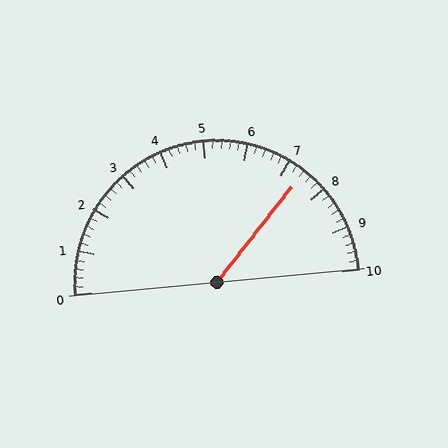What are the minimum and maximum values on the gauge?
The gauge ranges from 0 to 10.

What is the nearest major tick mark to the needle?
The nearest major tick mark is 7.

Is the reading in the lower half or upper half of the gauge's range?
The reading is in the upper half of the range (0 to 10).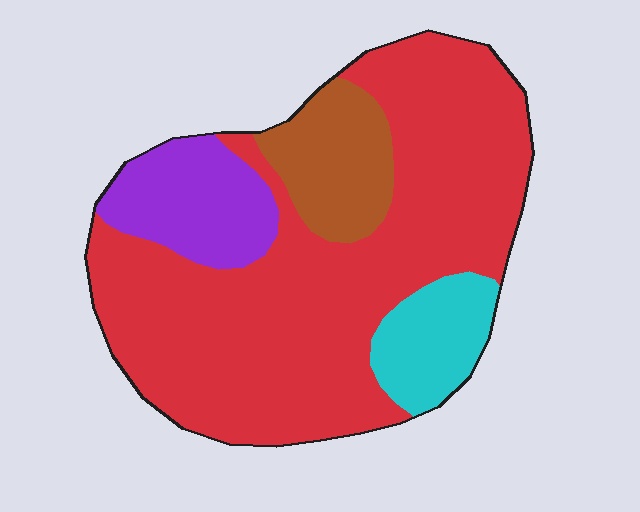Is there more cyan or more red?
Red.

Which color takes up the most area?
Red, at roughly 65%.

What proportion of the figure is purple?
Purple takes up about one eighth (1/8) of the figure.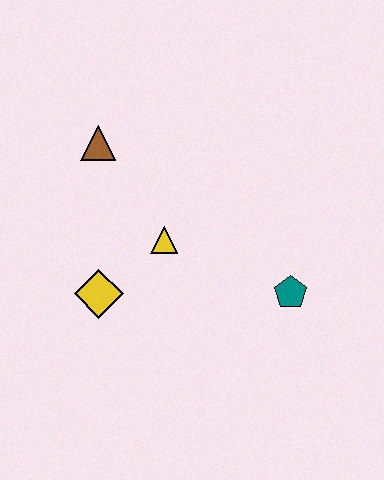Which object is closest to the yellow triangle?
The yellow diamond is closest to the yellow triangle.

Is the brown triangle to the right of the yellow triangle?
No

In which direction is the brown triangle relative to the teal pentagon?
The brown triangle is to the left of the teal pentagon.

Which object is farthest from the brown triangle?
The teal pentagon is farthest from the brown triangle.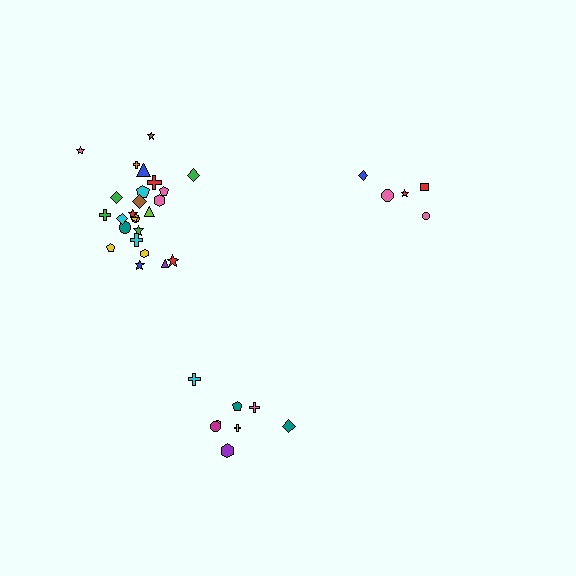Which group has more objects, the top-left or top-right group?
The top-left group.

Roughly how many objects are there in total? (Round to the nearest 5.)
Roughly 40 objects in total.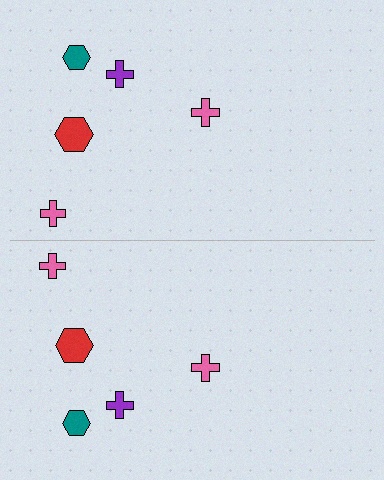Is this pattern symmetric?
Yes, this pattern has bilateral (reflection) symmetry.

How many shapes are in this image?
There are 10 shapes in this image.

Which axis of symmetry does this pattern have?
The pattern has a horizontal axis of symmetry running through the center of the image.